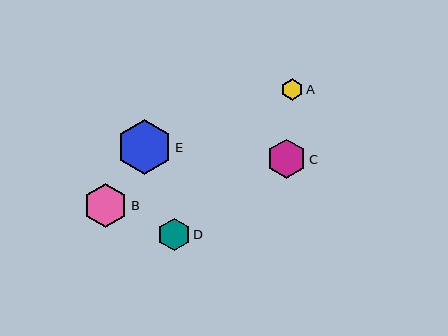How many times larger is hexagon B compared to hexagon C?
Hexagon B is approximately 1.1 times the size of hexagon C.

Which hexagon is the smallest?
Hexagon A is the smallest with a size of approximately 22 pixels.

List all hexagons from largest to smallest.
From largest to smallest: E, B, C, D, A.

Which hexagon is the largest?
Hexagon E is the largest with a size of approximately 55 pixels.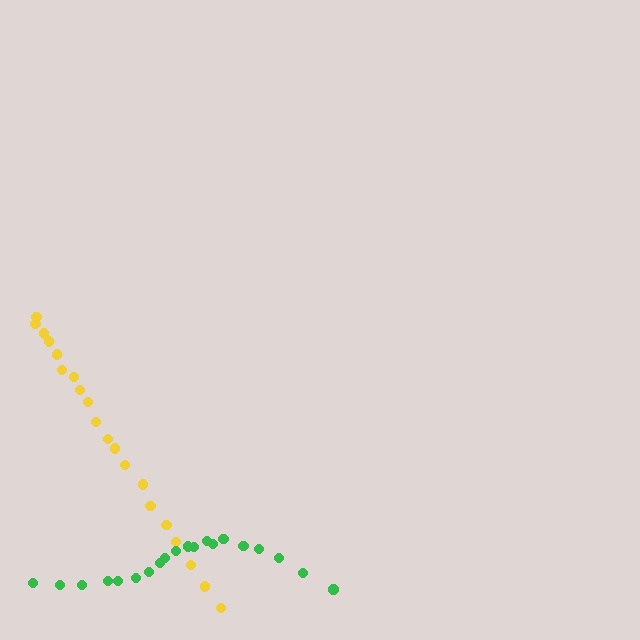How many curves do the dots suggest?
There are 2 distinct paths.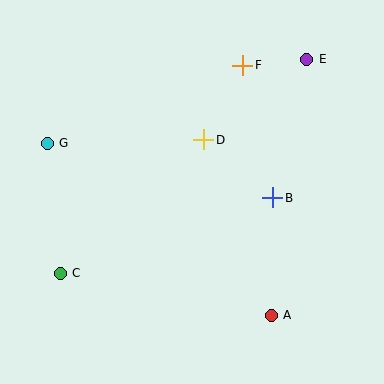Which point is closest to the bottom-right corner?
Point A is closest to the bottom-right corner.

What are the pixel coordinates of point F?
Point F is at (243, 65).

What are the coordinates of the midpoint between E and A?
The midpoint between E and A is at (289, 187).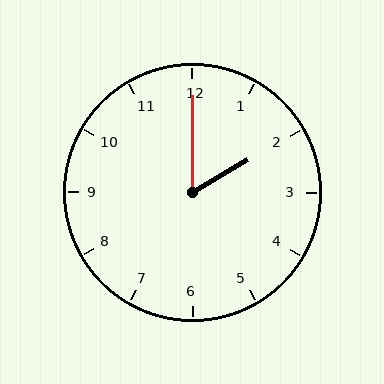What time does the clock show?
2:00.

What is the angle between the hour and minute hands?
Approximately 60 degrees.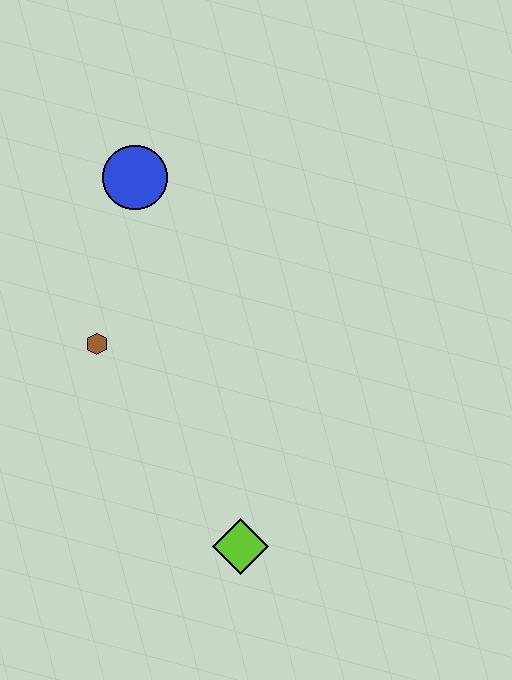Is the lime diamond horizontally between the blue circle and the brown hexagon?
No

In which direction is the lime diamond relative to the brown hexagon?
The lime diamond is below the brown hexagon.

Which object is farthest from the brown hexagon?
The lime diamond is farthest from the brown hexagon.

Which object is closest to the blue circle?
The brown hexagon is closest to the blue circle.